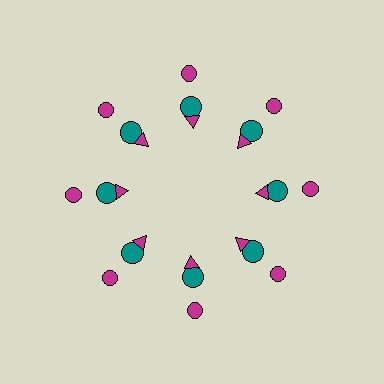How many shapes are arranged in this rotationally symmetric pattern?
There are 24 shapes, arranged in 8 groups of 3.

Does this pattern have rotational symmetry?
Yes, this pattern has 8-fold rotational symmetry. It looks the same after rotating 45 degrees around the center.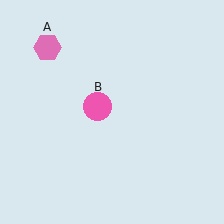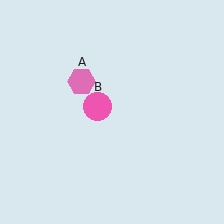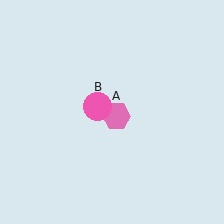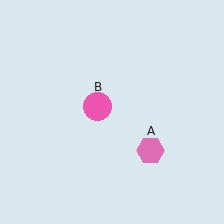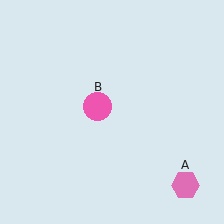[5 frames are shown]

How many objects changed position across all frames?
1 object changed position: pink hexagon (object A).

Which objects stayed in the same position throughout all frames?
Pink circle (object B) remained stationary.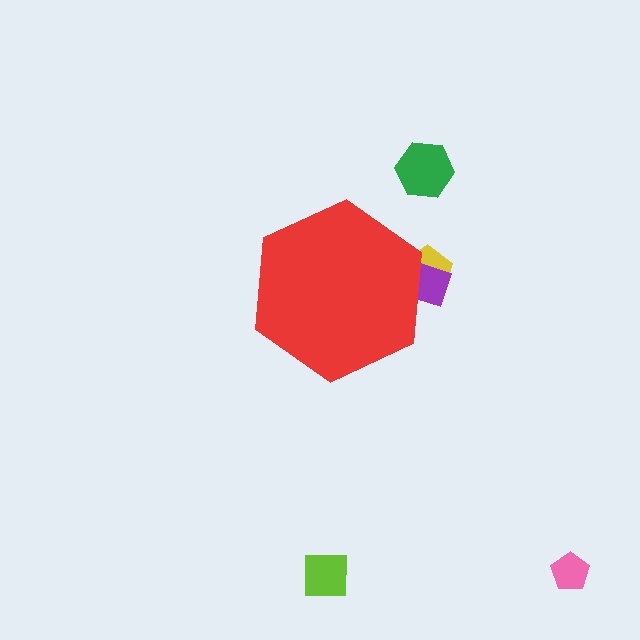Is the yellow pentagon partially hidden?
Yes, the yellow pentagon is partially hidden behind the red hexagon.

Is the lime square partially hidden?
No, the lime square is fully visible.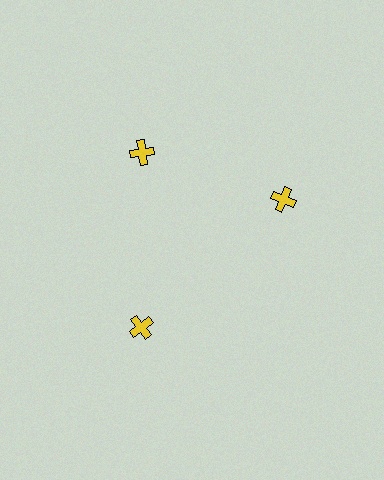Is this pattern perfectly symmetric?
No. The 3 yellow crosses are arranged in a ring, but one element near the 3 o'clock position is rotated out of alignment along the ring, breaking the 3-fold rotational symmetry.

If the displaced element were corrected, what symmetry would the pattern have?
It would have 3-fold rotational symmetry — the pattern would map onto itself every 120 degrees.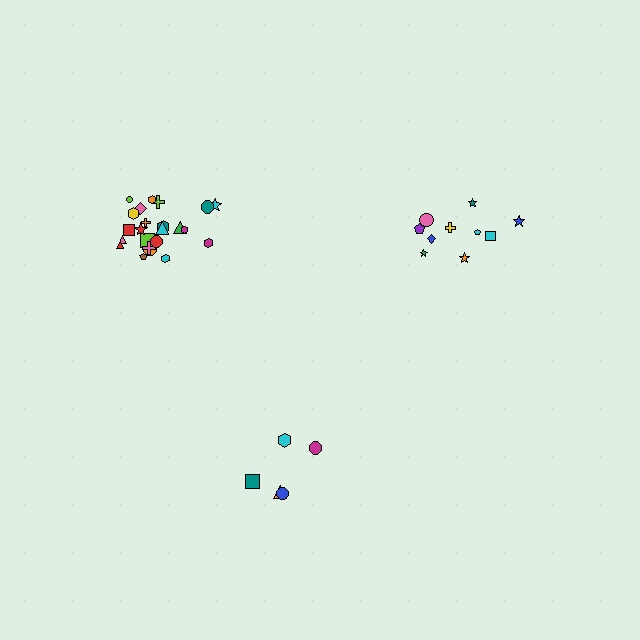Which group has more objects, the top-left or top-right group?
The top-left group.